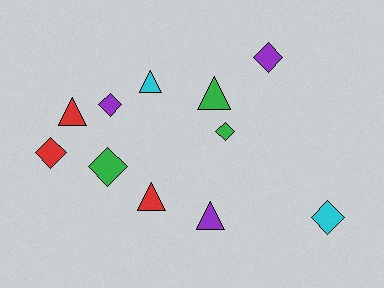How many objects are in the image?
There are 11 objects.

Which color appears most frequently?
Purple, with 3 objects.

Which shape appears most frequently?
Diamond, with 6 objects.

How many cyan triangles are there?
There is 1 cyan triangle.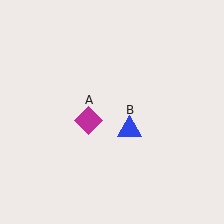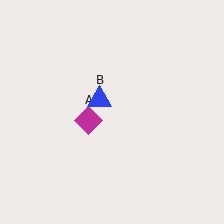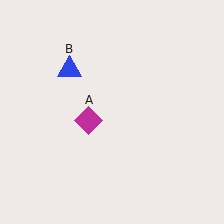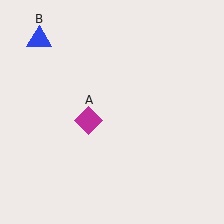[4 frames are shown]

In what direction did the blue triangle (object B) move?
The blue triangle (object B) moved up and to the left.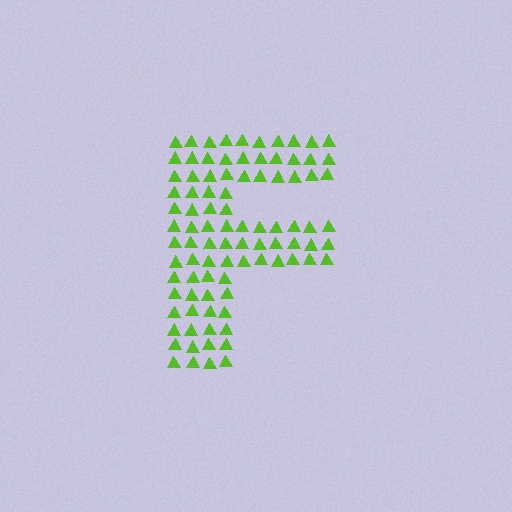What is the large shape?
The large shape is the letter F.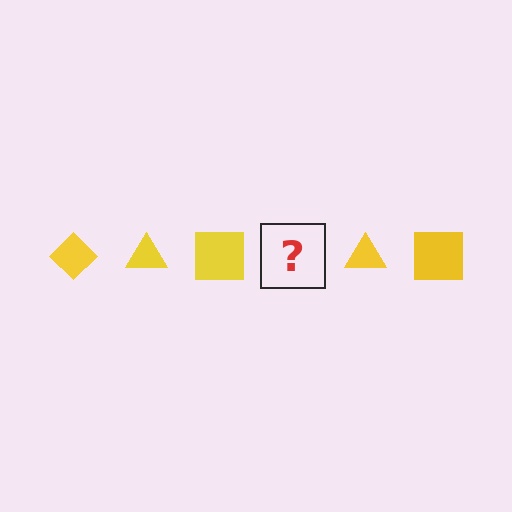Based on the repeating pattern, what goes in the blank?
The blank should be a yellow diamond.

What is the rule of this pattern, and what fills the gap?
The rule is that the pattern cycles through diamond, triangle, square shapes in yellow. The gap should be filled with a yellow diamond.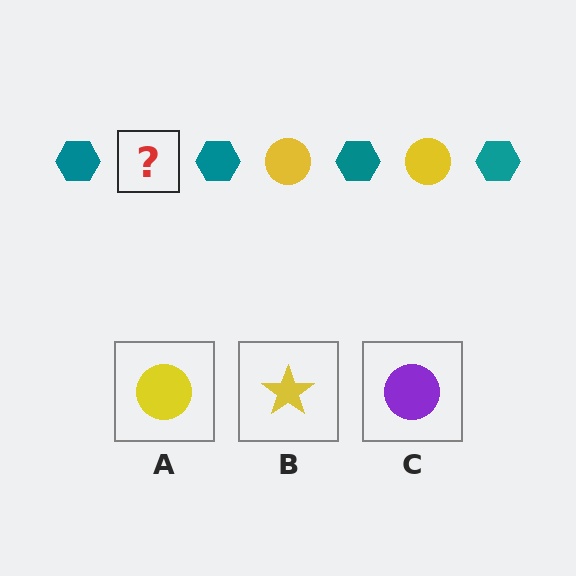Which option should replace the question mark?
Option A.